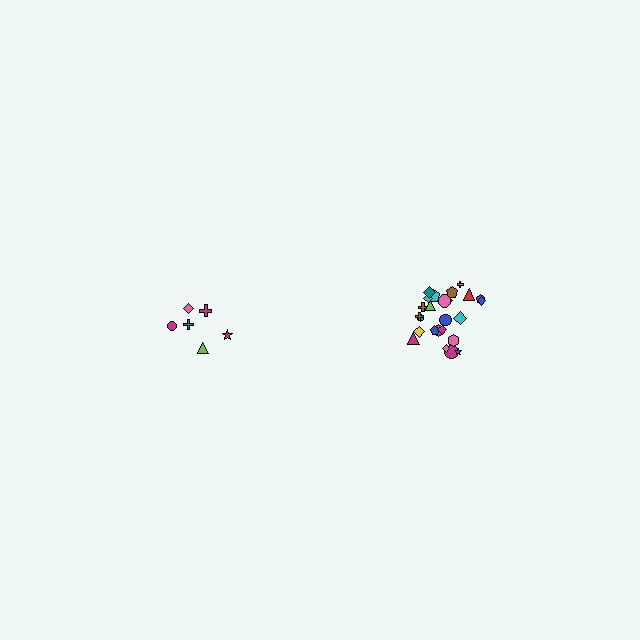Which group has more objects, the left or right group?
The right group.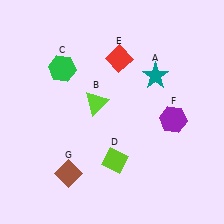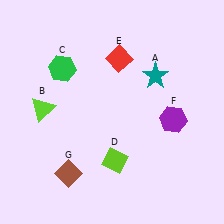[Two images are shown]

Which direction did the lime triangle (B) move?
The lime triangle (B) moved left.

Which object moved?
The lime triangle (B) moved left.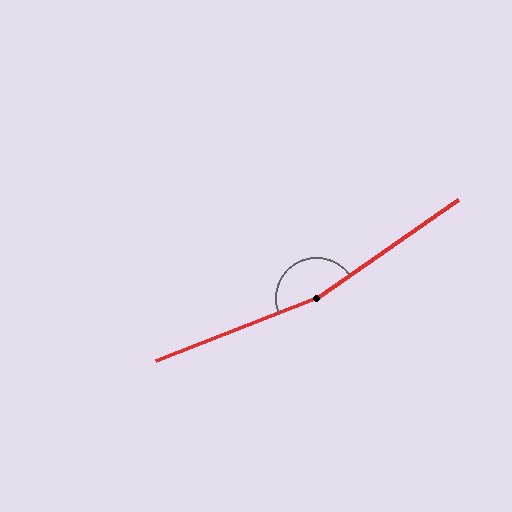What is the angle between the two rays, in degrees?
Approximately 166 degrees.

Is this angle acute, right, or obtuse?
It is obtuse.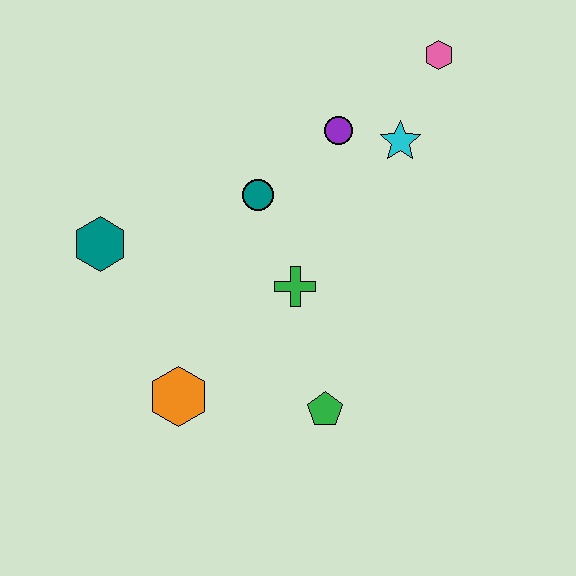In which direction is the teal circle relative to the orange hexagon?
The teal circle is above the orange hexagon.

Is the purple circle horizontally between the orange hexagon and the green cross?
No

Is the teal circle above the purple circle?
No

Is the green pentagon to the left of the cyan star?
Yes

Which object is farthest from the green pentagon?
The pink hexagon is farthest from the green pentagon.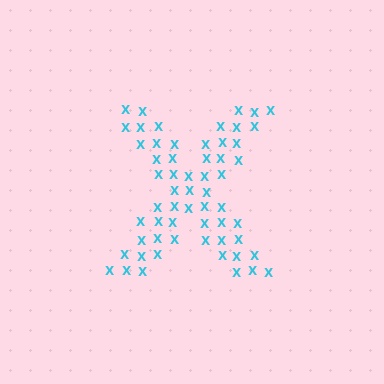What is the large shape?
The large shape is the letter X.